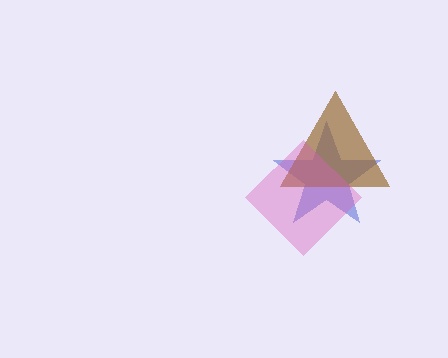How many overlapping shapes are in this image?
There are 3 overlapping shapes in the image.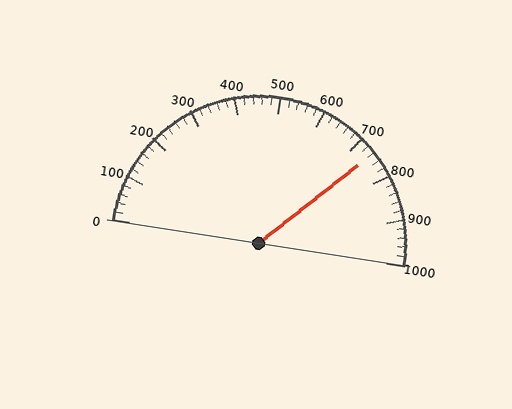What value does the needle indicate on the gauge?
The needle indicates approximately 740.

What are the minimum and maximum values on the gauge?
The gauge ranges from 0 to 1000.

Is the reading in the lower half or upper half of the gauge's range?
The reading is in the upper half of the range (0 to 1000).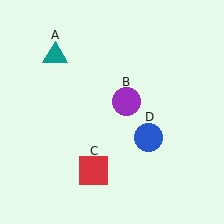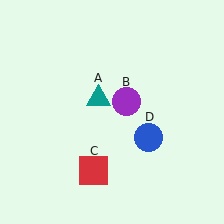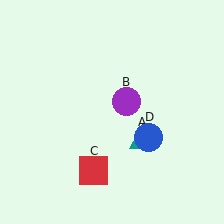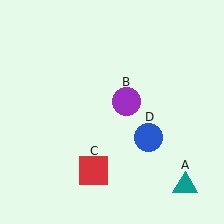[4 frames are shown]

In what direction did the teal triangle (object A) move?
The teal triangle (object A) moved down and to the right.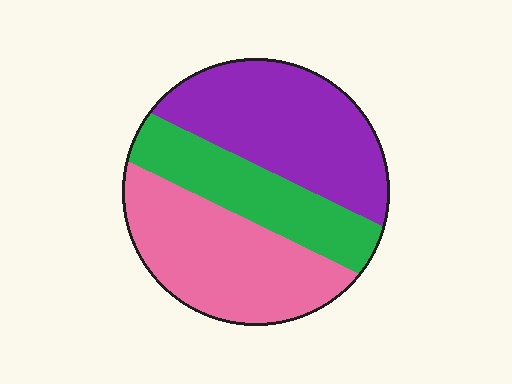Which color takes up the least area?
Green, at roughly 25%.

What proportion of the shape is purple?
Purple covers about 40% of the shape.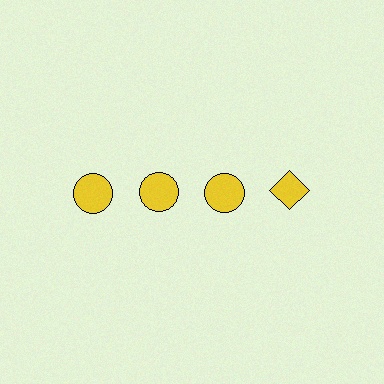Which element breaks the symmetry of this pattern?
The yellow diamond in the top row, second from right column breaks the symmetry. All other shapes are yellow circles.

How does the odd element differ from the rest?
It has a different shape: diamond instead of circle.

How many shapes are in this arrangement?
There are 4 shapes arranged in a grid pattern.